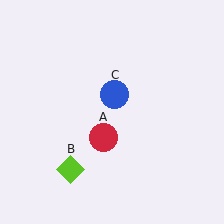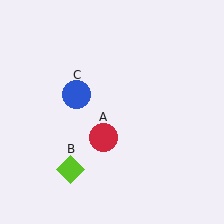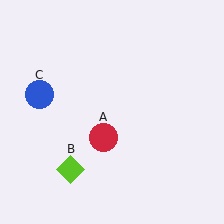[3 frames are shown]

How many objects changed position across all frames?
1 object changed position: blue circle (object C).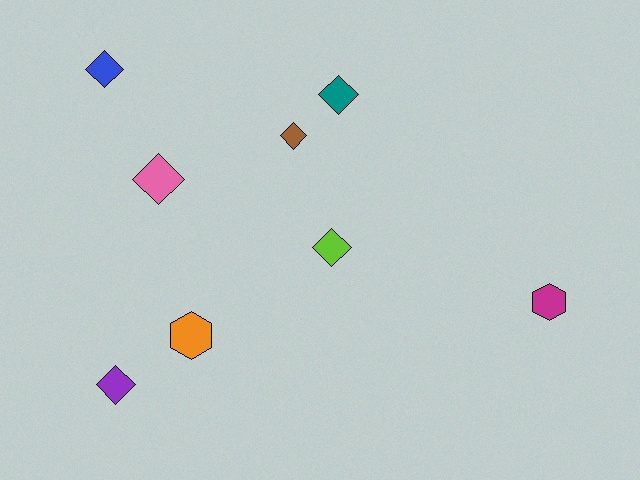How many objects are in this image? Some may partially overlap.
There are 8 objects.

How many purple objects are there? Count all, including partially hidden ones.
There is 1 purple object.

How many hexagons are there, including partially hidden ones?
There are 2 hexagons.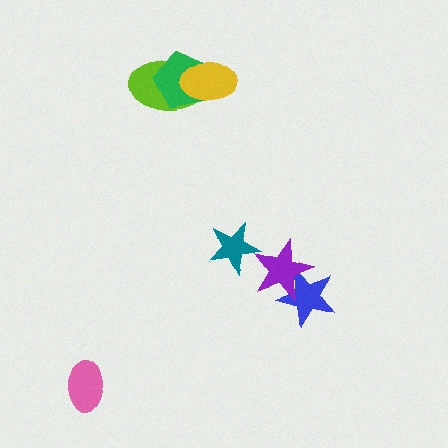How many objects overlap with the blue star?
1 object overlaps with the blue star.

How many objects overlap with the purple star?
2 objects overlap with the purple star.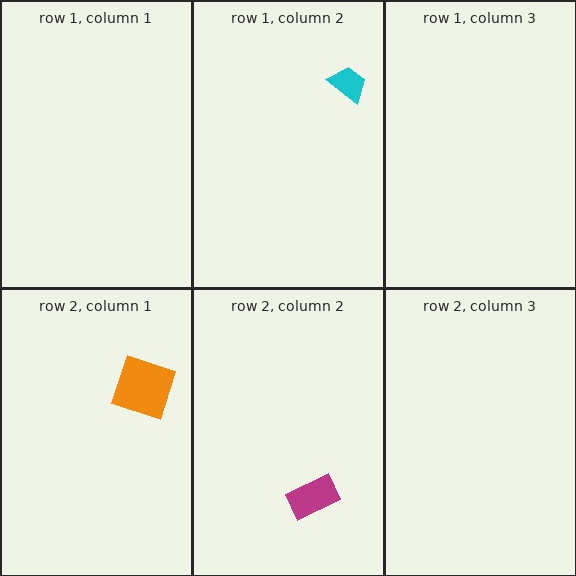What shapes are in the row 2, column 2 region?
The magenta rectangle.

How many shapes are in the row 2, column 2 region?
1.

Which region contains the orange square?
The row 2, column 1 region.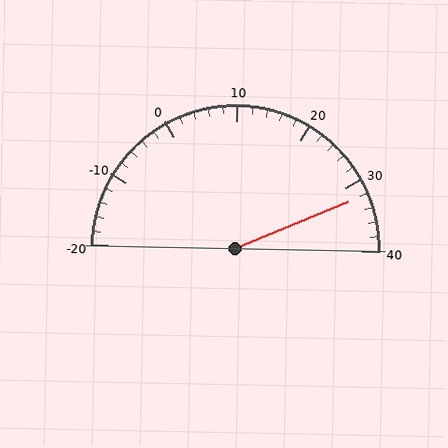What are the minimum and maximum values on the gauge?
The gauge ranges from -20 to 40.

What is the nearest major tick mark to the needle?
The nearest major tick mark is 30.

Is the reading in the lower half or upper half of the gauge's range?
The reading is in the upper half of the range (-20 to 40).